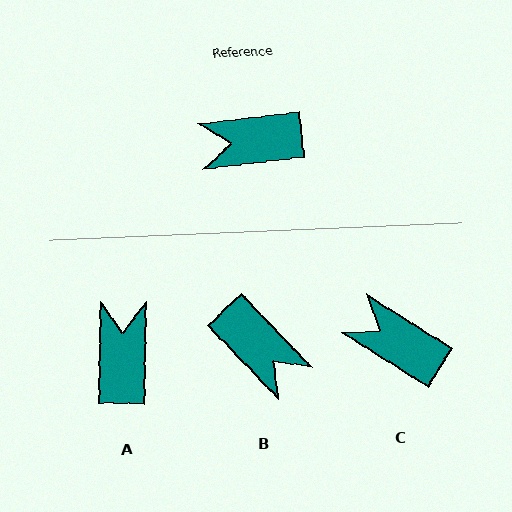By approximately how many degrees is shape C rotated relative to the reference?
Approximately 39 degrees clockwise.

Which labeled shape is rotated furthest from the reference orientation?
B, about 127 degrees away.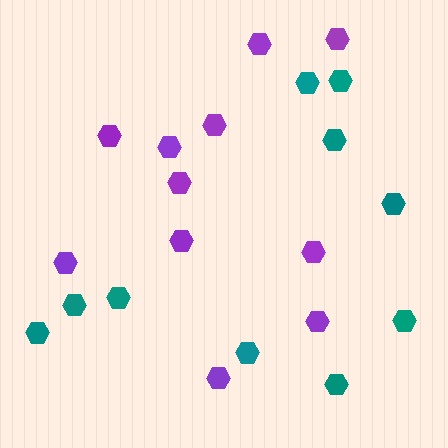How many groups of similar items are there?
There are 2 groups: one group of purple hexagons (11) and one group of teal hexagons (10).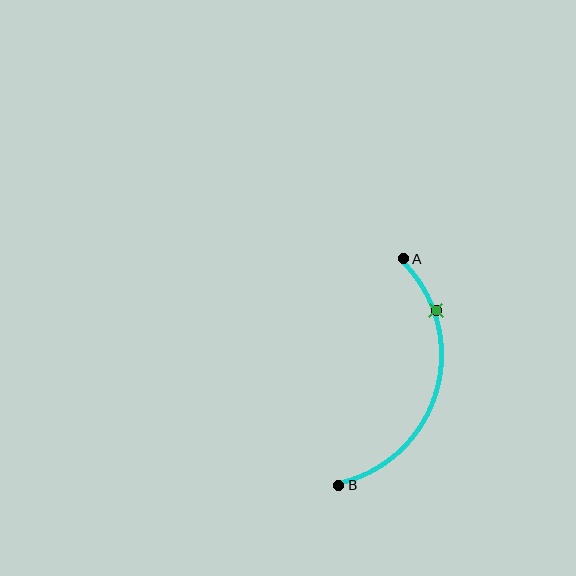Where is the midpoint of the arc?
The arc midpoint is the point on the curve farthest from the straight line joining A and B. It sits to the right of that line.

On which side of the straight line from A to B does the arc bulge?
The arc bulges to the right of the straight line connecting A and B.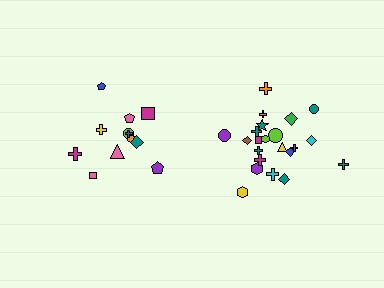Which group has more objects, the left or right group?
The right group.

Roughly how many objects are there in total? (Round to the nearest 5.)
Roughly 35 objects in total.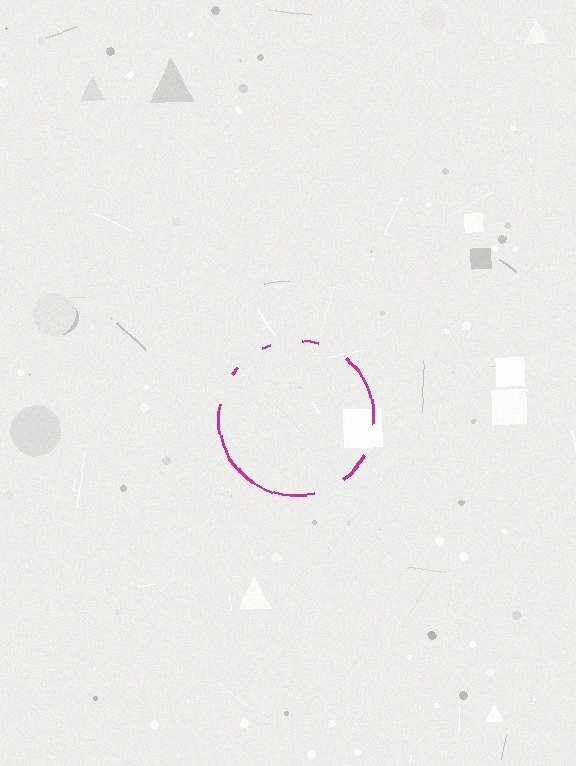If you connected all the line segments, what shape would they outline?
They would outline a circle.